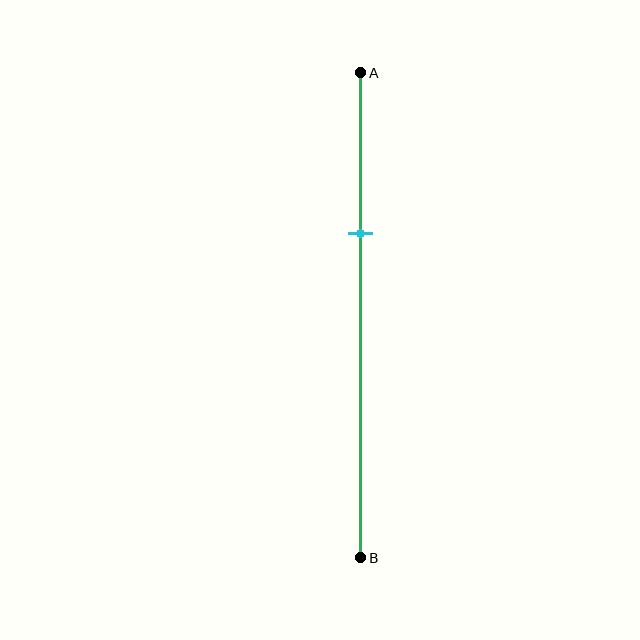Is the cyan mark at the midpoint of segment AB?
No, the mark is at about 35% from A, not at the 50% midpoint.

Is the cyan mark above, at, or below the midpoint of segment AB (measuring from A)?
The cyan mark is above the midpoint of segment AB.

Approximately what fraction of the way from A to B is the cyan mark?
The cyan mark is approximately 35% of the way from A to B.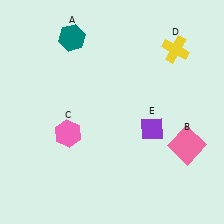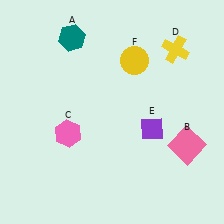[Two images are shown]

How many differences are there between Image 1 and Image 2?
There is 1 difference between the two images.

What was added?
A yellow circle (F) was added in Image 2.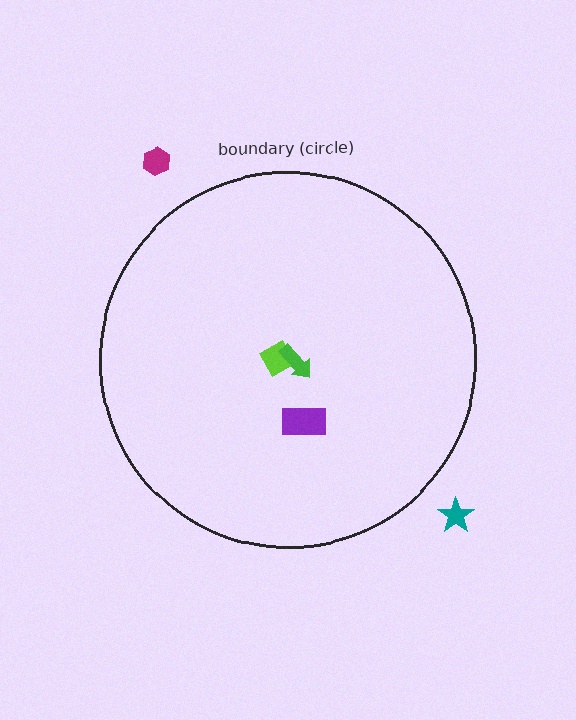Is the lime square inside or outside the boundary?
Inside.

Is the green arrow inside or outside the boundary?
Inside.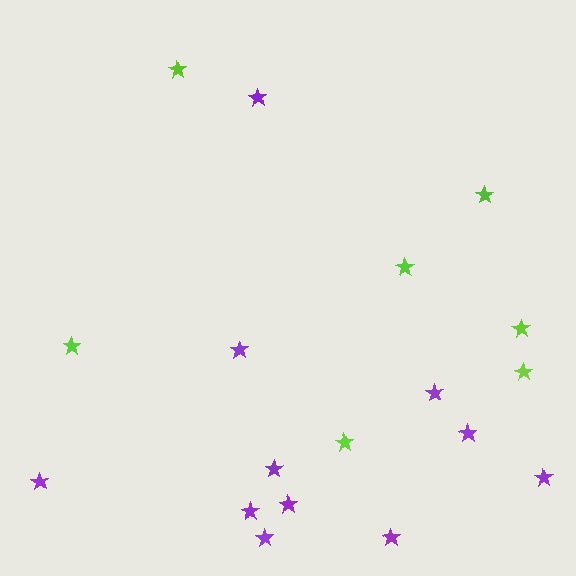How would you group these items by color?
There are 2 groups: one group of lime stars (7) and one group of purple stars (11).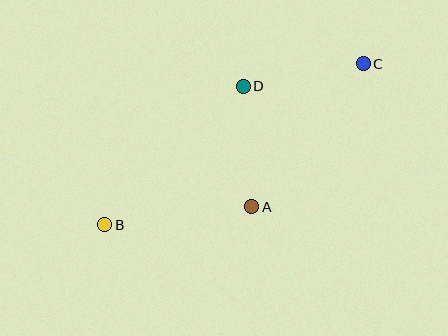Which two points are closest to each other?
Points A and D are closest to each other.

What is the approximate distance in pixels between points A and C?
The distance between A and C is approximately 182 pixels.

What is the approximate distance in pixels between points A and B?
The distance between A and B is approximately 148 pixels.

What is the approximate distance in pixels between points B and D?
The distance between B and D is approximately 195 pixels.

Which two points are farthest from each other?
Points B and C are farthest from each other.